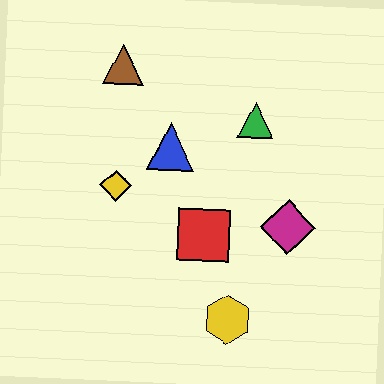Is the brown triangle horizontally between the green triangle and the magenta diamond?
No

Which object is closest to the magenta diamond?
The red square is closest to the magenta diamond.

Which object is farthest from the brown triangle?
The yellow hexagon is farthest from the brown triangle.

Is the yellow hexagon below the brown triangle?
Yes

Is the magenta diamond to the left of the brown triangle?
No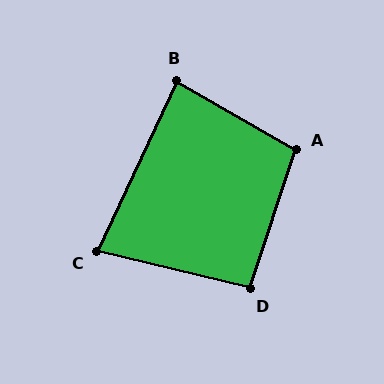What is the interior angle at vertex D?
Approximately 95 degrees (approximately right).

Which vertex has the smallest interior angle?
C, at approximately 78 degrees.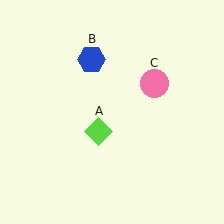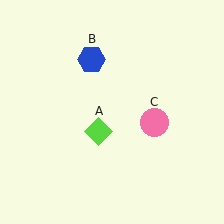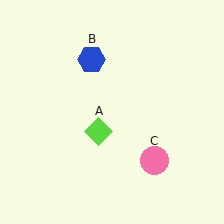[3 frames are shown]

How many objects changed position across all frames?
1 object changed position: pink circle (object C).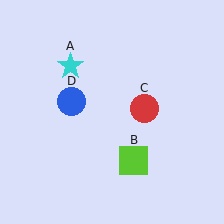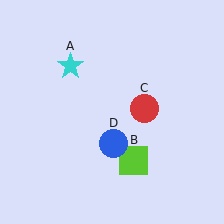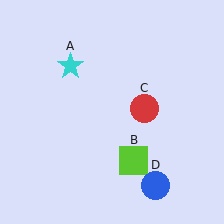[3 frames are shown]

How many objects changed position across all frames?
1 object changed position: blue circle (object D).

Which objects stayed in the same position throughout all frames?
Cyan star (object A) and lime square (object B) and red circle (object C) remained stationary.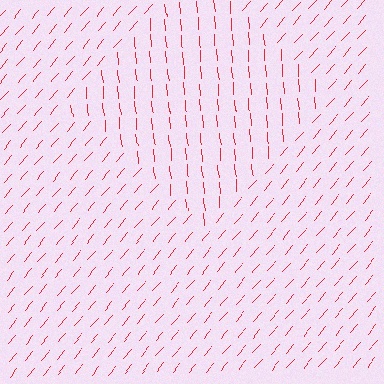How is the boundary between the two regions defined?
The boundary is defined purely by a change in line orientation (approximately 45 degrees difference). All lines are the same color and thickness.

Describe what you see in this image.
The image is filled with small red line segments. A diamond region in the image has lines oriented differently from the surrounding lines, creating a visible texture boundary.